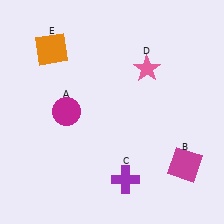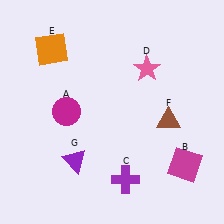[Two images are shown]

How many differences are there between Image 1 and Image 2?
There are 2 differences between the two images.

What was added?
A brown triangle (F), a purple triangle (G) were added in Image 2.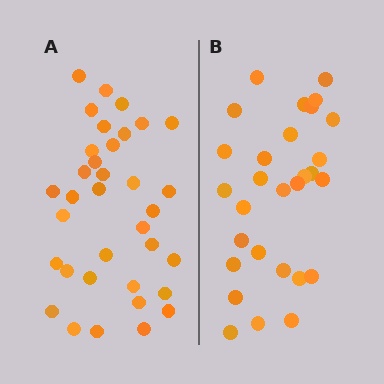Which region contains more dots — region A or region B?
Region A (the left region) has more dots.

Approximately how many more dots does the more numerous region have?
Region A has about 6 more dots than region B.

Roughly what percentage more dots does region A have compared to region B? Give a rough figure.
About 20% more.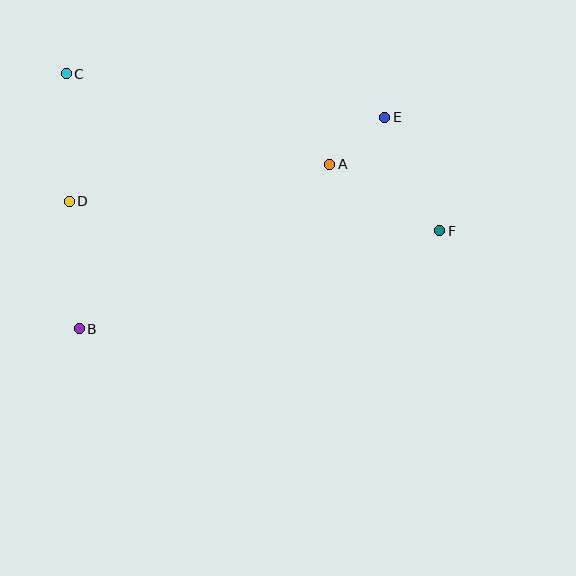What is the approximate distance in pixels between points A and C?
The distance between A and C is approximately 279 pixels.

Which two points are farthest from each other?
Points C and F are farthest from each other.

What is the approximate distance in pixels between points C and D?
The distance between C and D is approximately 128 pixels.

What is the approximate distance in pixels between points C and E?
The distance between C and E is approximately 322 pixels.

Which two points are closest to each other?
Points A and E are closest to each other.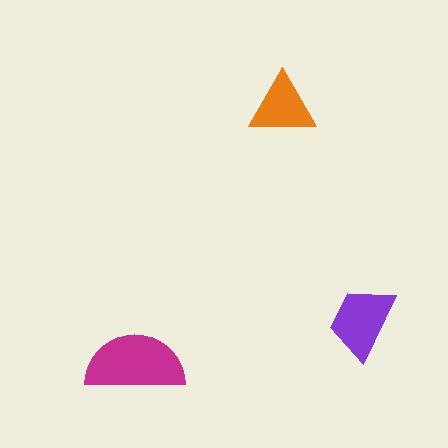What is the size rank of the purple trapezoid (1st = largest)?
2nd.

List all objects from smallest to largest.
The orange triangle, the purple trapezoid, the magenta semicircle.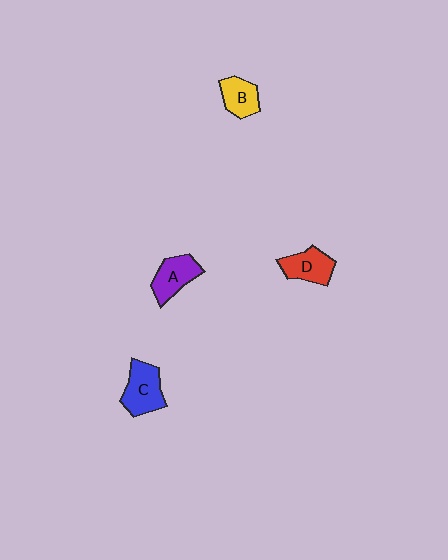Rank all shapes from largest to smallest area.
From largest to smallest: C (blue), A (purple), D (red), B (yellow).